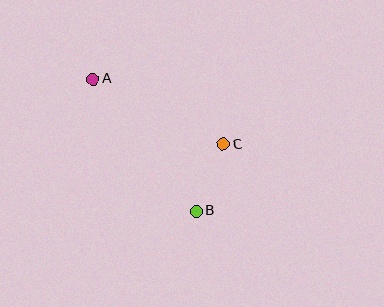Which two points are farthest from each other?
Points A and B are farthest from each other.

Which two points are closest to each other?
Points B and C are closest to each other.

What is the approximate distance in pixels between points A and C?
The distance between A and C is approximately 146 pixels.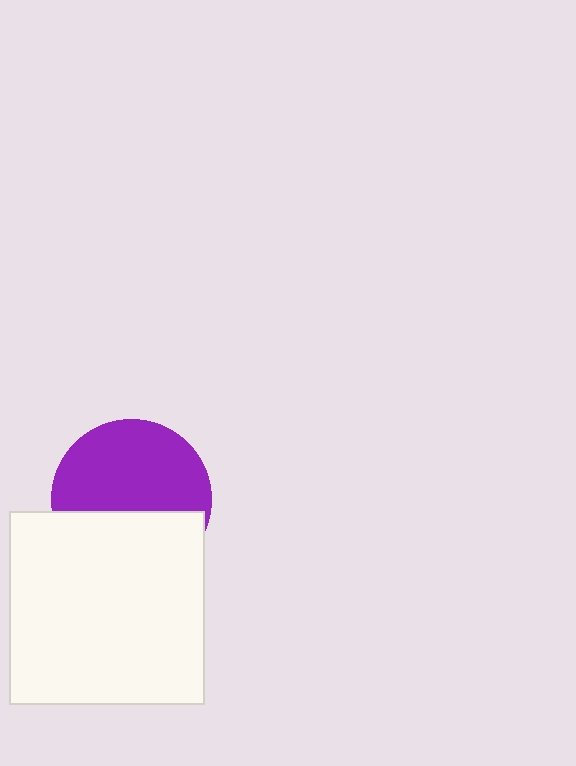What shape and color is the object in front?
The object in front is a white rectangle.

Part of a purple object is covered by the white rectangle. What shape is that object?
It is a circle.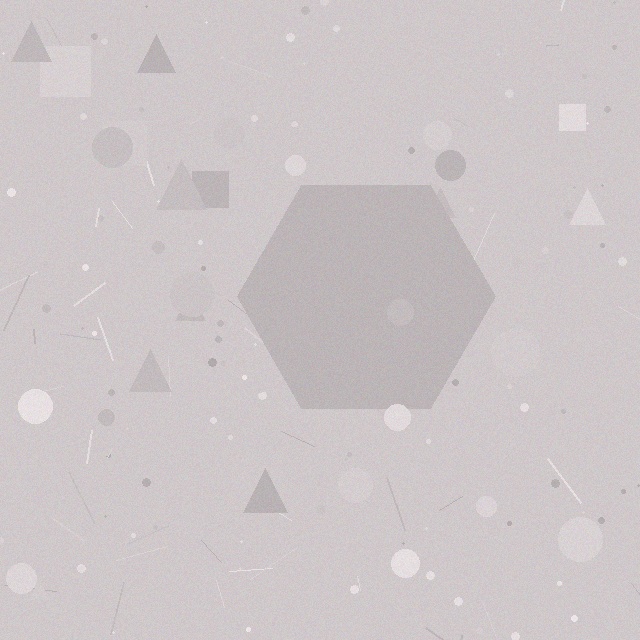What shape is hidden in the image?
A hexagon is hidden in the image.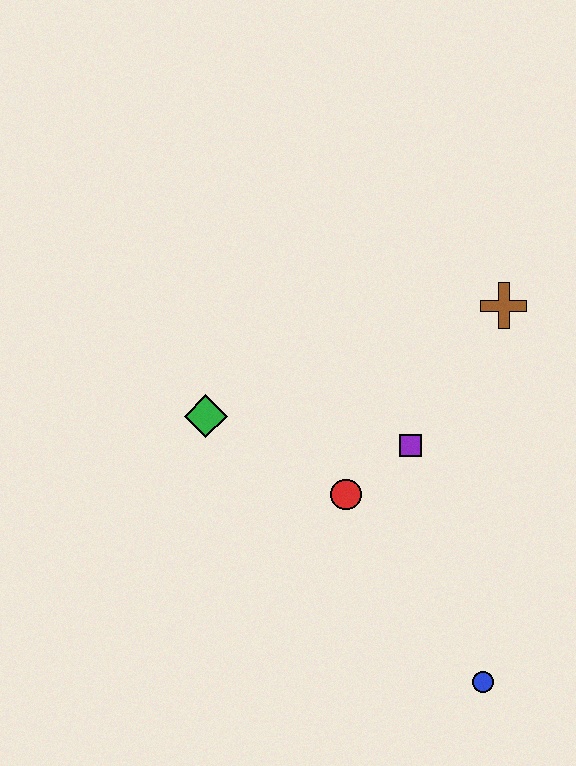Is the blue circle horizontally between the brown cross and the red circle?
Yes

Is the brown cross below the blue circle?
No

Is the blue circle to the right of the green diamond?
Yes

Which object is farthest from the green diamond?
The blue circle is farthest from the green diamond.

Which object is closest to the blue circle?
The red circle is closest to the blue circle.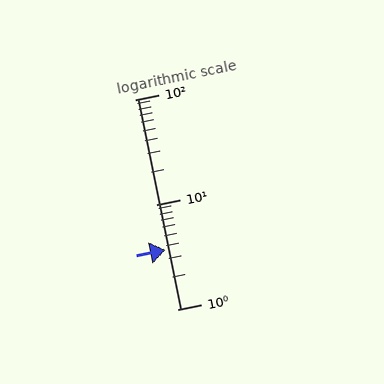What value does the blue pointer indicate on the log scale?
The pointer indicates approximately 3.7.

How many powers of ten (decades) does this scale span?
The scale spans 2 decades, from 1 to 100.